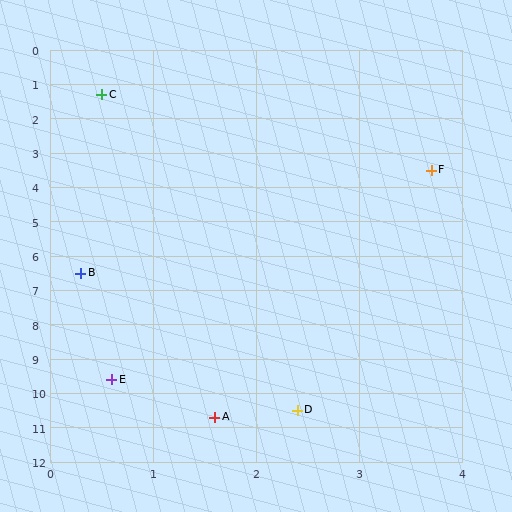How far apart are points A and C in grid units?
Points A and C are about 9.5 grid units apart.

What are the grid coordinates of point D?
Point D is at approximately (2.4, 10.5).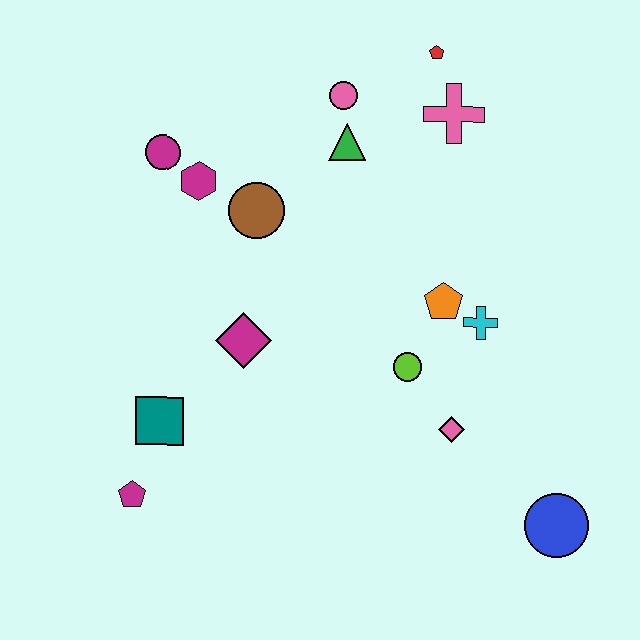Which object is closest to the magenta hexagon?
The magenta circle is closest to the magenta hexagon.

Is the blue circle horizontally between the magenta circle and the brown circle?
No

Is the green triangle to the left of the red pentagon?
Yes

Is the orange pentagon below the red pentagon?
Yes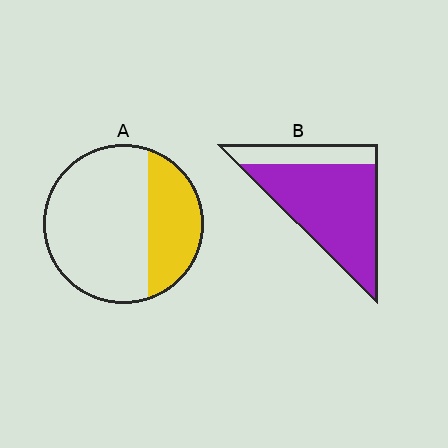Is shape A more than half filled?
No.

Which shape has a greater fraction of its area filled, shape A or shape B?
Shape B.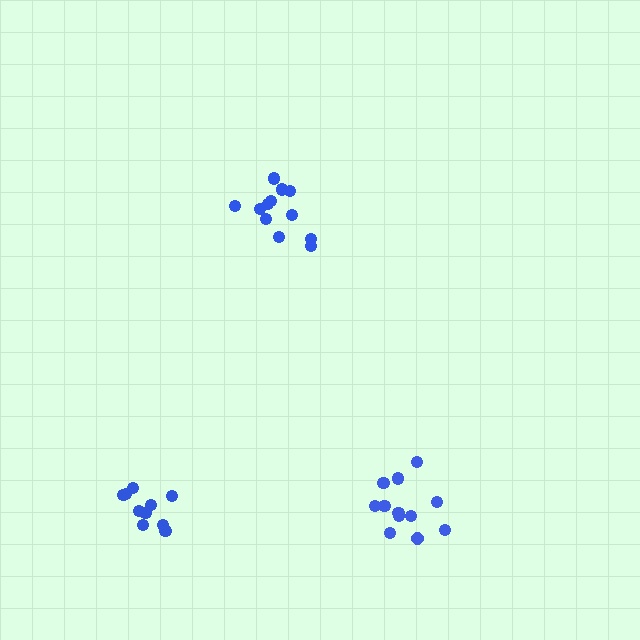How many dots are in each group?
Group 1: 12 dots, Group 2: 11 dots, Group 3: 12 dots (35 total).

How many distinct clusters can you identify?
There are 3 distinct clusters.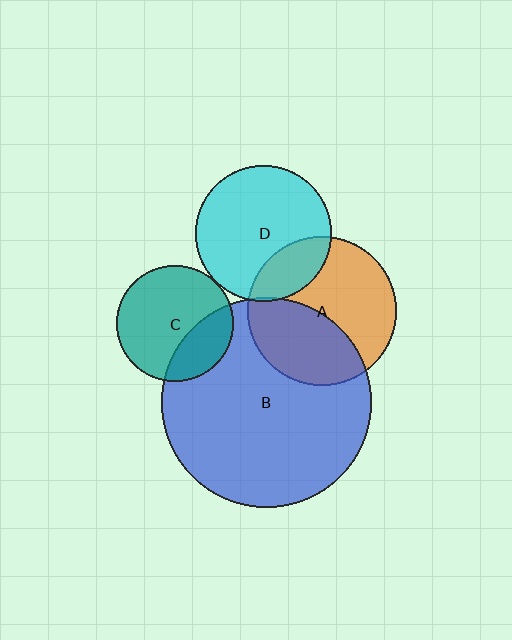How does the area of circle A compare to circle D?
Approximately 1.2 times.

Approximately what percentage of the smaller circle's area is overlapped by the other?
Approximately 30%.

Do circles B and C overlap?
Yes.